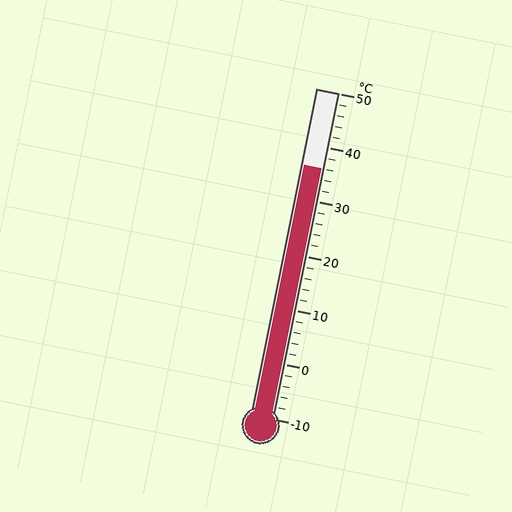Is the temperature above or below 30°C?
The temperature is above 30°C.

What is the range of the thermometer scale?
The thermometer scale ranges from -10°C to 50°C.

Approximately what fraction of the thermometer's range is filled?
The thermometer is filled to approximately 75% of its range.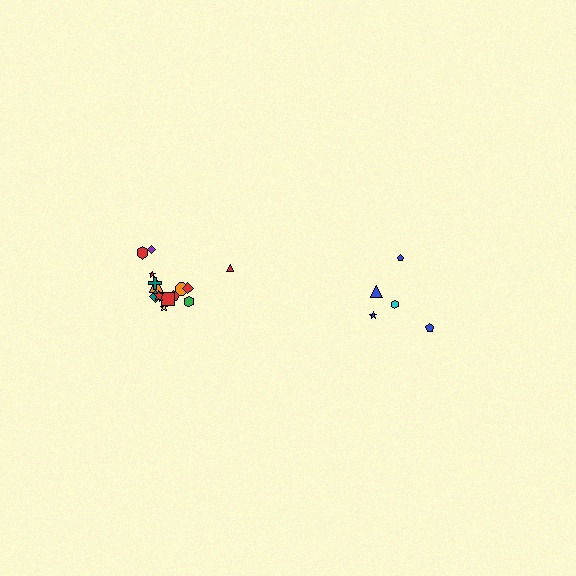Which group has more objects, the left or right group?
The left group.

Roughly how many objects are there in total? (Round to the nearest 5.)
Roughly 20 objects in total.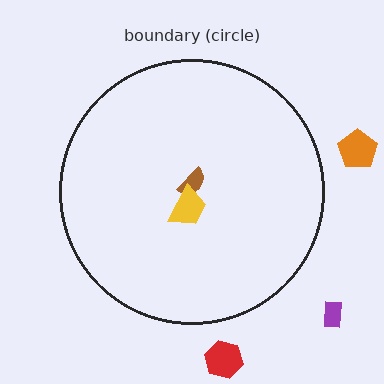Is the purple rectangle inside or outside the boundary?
Outside.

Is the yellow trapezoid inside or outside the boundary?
Inside.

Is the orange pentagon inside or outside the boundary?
Outside.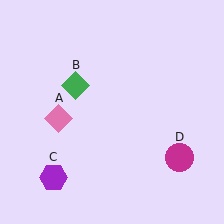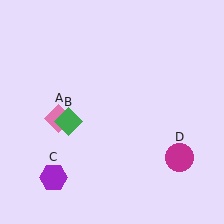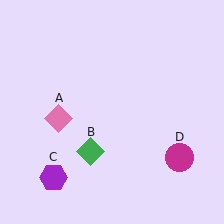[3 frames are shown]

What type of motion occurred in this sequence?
The green diamond (object B) rotated counterclockwise around the center of the scene.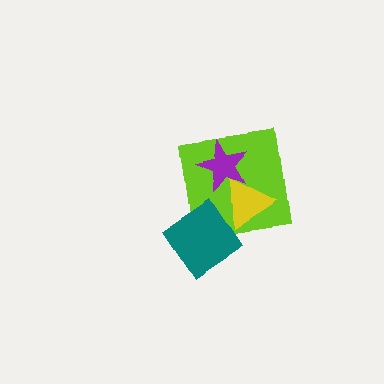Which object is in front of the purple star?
The yellow triangle is in front of the purple star.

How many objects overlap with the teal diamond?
1 object overlaps with the teal diamond.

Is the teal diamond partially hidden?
No, no other shape covers it.